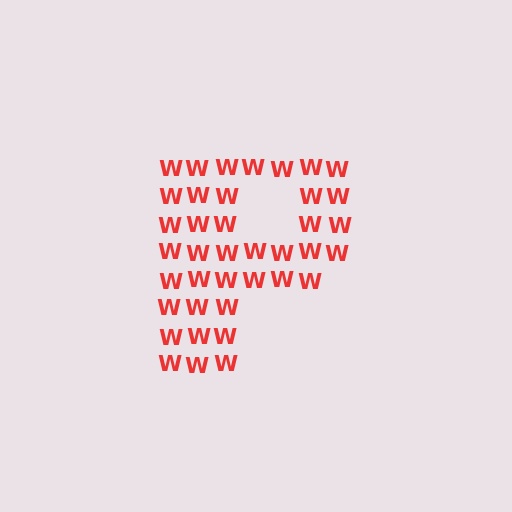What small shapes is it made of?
It is made of small letter W's.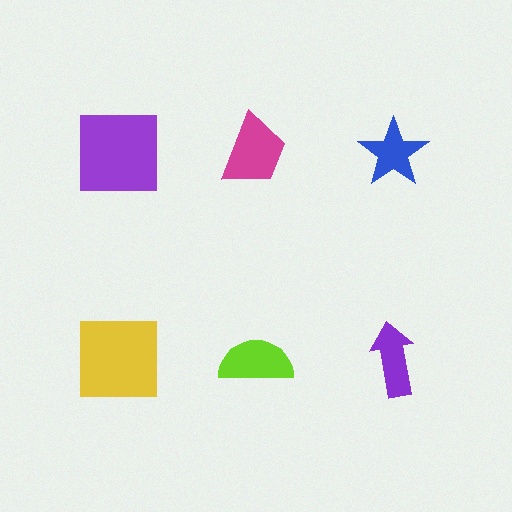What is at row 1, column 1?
A purple square.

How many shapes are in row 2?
3 shapes.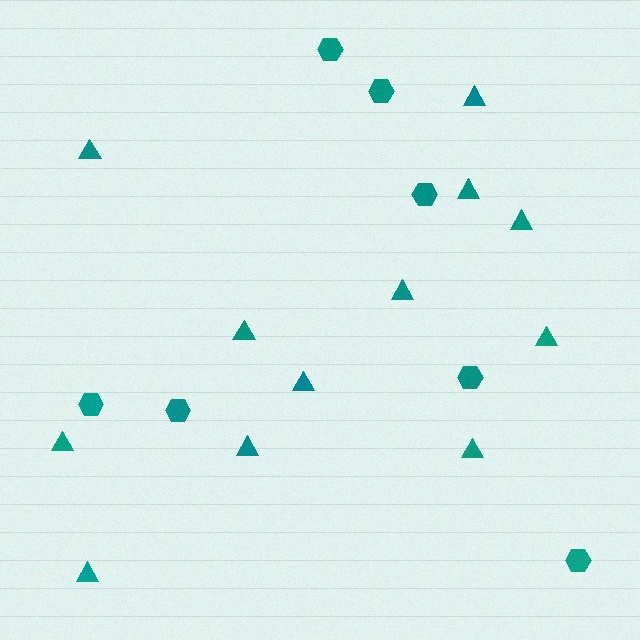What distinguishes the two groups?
There are 2 groups: one group of triangles (12) and one group of hexagons (7).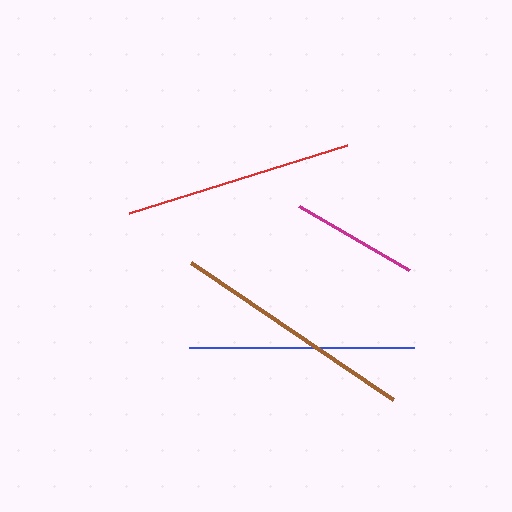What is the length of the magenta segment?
The magenta segment is approximately 127 pixels long.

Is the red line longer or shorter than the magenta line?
The red line is longer than the magenta line.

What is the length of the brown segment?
The brown segment is approximately 244 pixels long.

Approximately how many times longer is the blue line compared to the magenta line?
The blue line is approximately 1.8 times the length of the magenta line.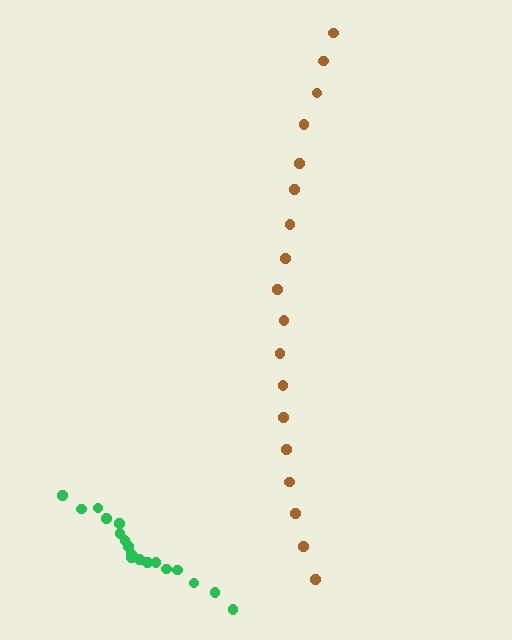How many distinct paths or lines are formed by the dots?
There are 2 distinct paths.